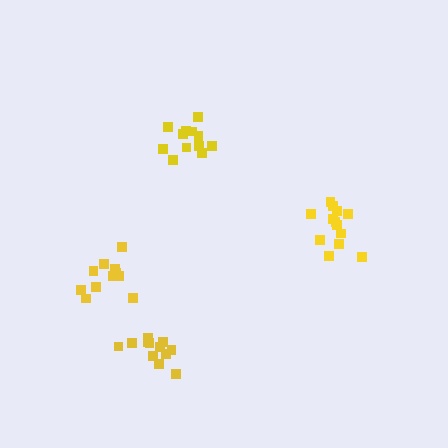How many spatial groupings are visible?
There are 4 spatial groupings.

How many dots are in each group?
Group 1: 13 dots, Group 2: 12 dots, Group 3: 11 dots, Group 4: 12 dots (48 total).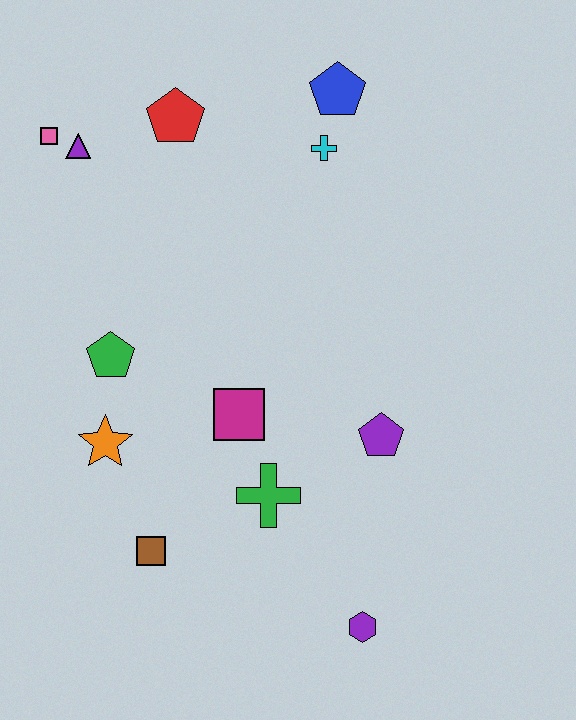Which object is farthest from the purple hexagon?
The pink square is farthest from the purple hexagon.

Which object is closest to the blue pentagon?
The cyan cross is closest to the blue pentagon.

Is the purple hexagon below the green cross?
Yes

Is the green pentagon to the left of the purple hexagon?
Yes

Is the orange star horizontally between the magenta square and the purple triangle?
Yes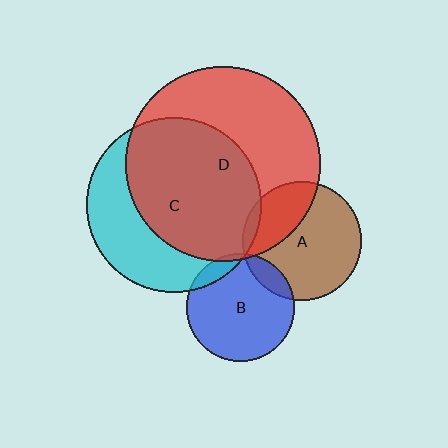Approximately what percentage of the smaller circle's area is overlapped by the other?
Approximately 5%.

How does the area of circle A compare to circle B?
Approximately 1.2 times.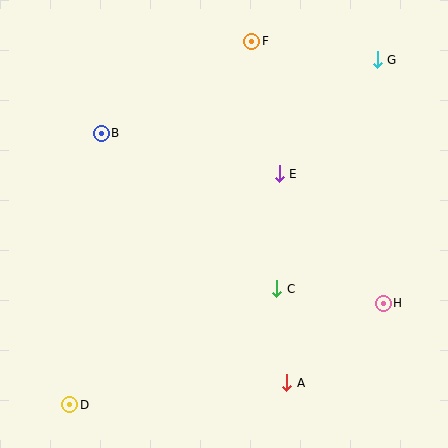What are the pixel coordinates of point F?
Point F is at (252, 41).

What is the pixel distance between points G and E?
The distance between G and E is 151 pixels.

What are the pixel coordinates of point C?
Point C is at (277, 289).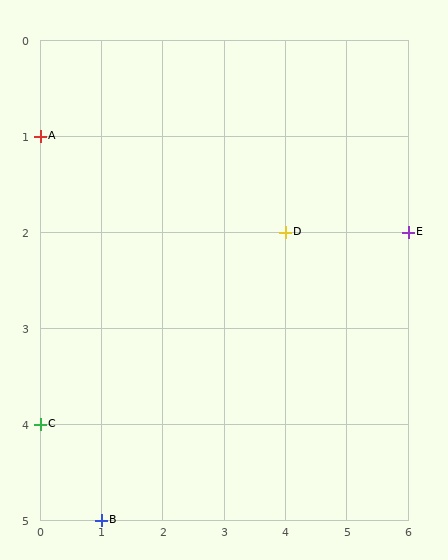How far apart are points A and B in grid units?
Points A and B are 1 column and 4 rows apart (about 4.1 grid units diagonally).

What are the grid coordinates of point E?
Point E is at grid coordinates (6, 2).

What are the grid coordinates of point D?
Point D is at grid coordinates (4, 2).